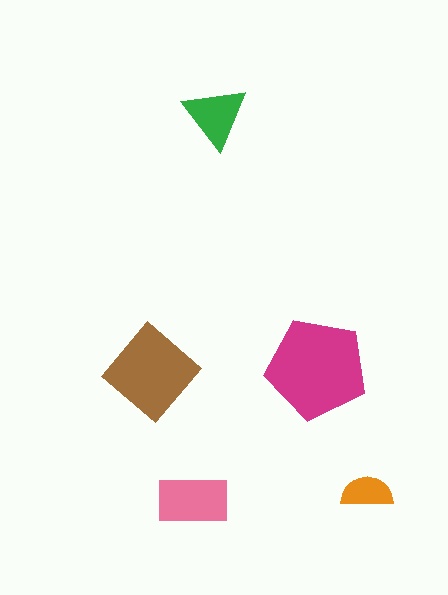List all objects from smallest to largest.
The orange semicircle, the green triangle, the pink rectangle, the brown diamond, the magenta pentagon.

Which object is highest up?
The green triangle is topmost.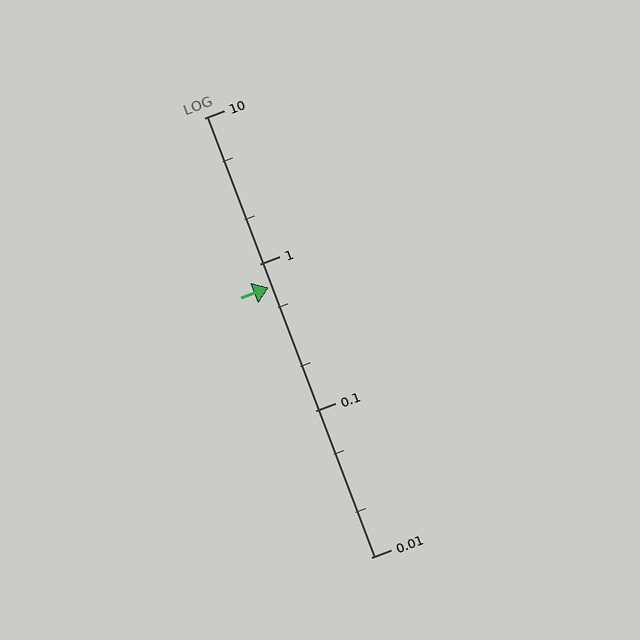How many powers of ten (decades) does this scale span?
The scale spans 3 decades, from 0.01 to 10.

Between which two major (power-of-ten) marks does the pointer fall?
The pointer is between 0.1 and 1.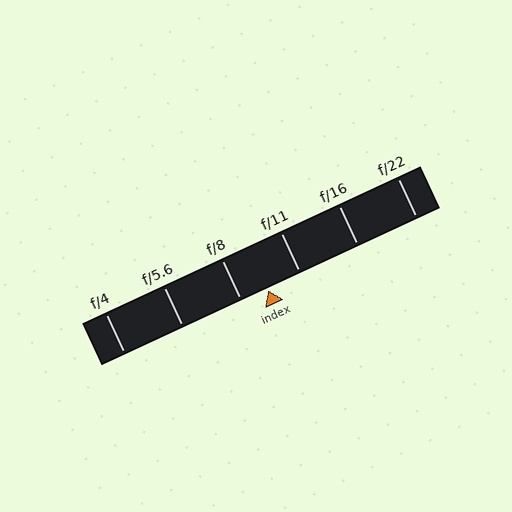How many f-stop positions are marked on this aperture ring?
There are 6 f-stop positions marked.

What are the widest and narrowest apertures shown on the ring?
The widest aperture shown is f/4 and the narrowest is f/22.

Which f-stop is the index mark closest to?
The index mark is closest to f/8.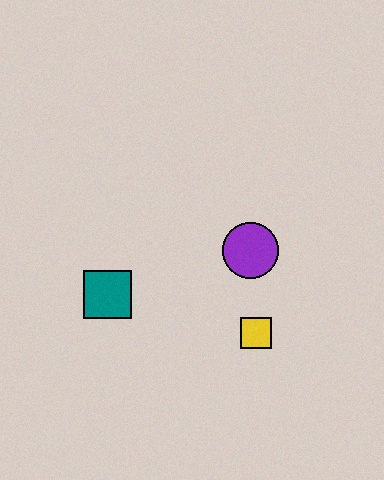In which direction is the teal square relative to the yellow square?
The teal square is to the left of the yellow square.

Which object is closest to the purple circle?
The yellow square is closest to the purple circle.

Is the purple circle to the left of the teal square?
No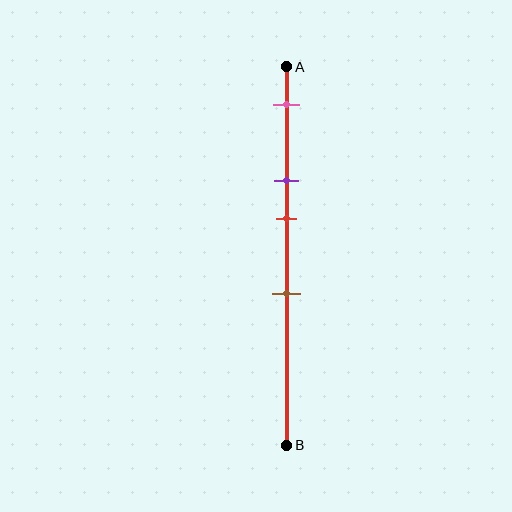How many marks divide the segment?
There are 4 marks dividing the segment.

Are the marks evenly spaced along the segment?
No, the marks are not evenly spaced.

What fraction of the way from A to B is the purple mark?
The purple mark is approximately 30% (0.3) of the way from A to B.